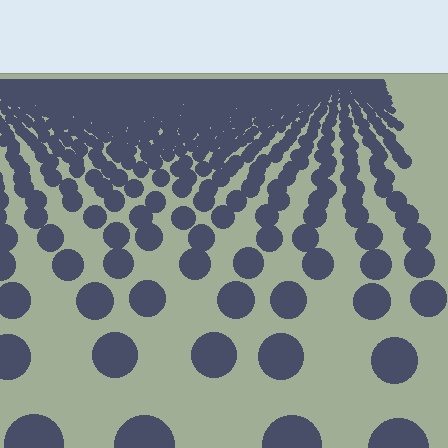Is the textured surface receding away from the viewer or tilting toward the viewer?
The surface is receding away from the viewer. Texture elements get smaller and denser toward the top.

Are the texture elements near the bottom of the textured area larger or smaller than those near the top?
Larger. Near the bottom, elements are closer to the viewer and appear at a bigger on-screen size.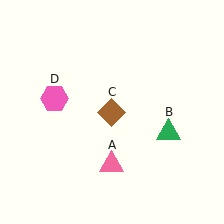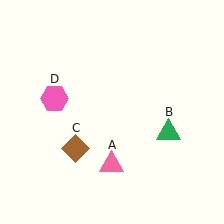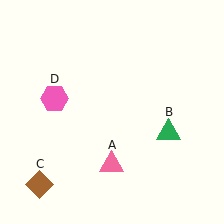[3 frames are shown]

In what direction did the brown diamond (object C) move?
The brown diamond (object C) moved down and to the left.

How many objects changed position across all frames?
1 object changed position: brown diamond (object C).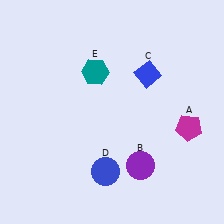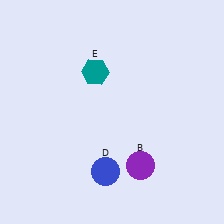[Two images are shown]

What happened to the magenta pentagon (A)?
The magenta pentagon (A) was removed in Image 2. It was in the bottom-right area of Image 1.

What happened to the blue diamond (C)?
The blue diamond (C) was removed in Image 2. It was in the top-right area of Image 1.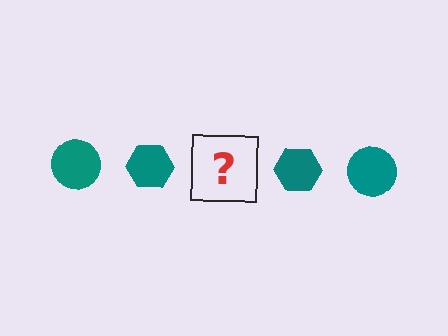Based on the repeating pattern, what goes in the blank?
The blank should be a teal circle.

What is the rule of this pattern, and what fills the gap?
The rule is that the pattern cycles through circle, hexagon shapes in teal. The gap should be filled with a teal circle.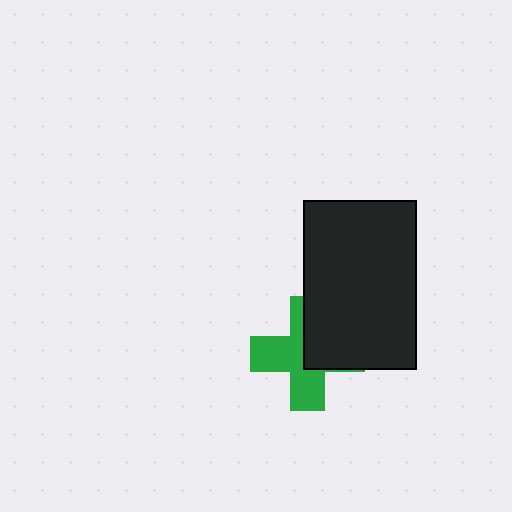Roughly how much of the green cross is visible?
About half of it is visible (roughly 58%).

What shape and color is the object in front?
The object in front is a black rectangle.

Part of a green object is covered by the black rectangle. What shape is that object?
It is a cross.